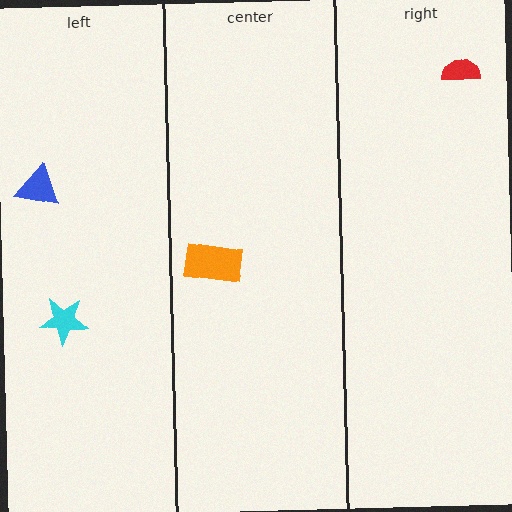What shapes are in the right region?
The red semicircle.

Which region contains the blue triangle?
The left region.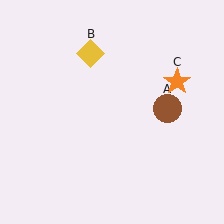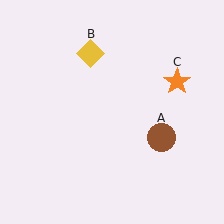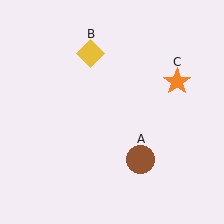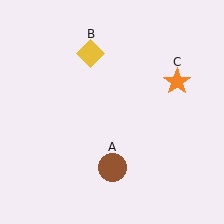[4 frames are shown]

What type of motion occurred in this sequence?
The brown circle (object A) rotated clockwise around the center of the scene.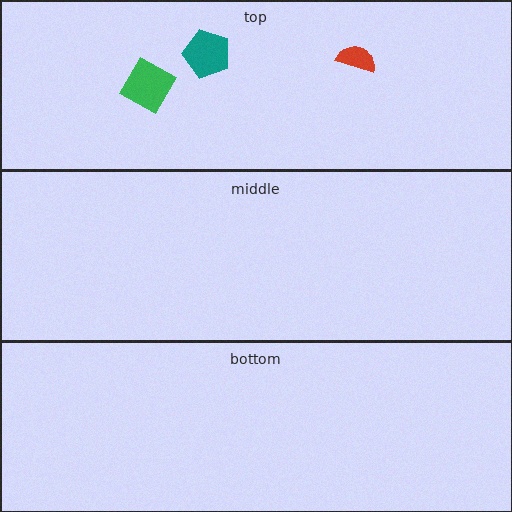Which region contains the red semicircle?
The top region.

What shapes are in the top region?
The red semicircle, the green square, the teal pentagon.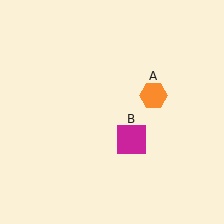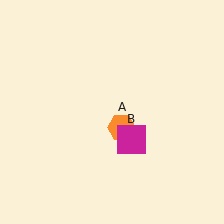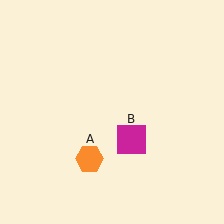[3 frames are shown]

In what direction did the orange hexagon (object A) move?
The orange hexagon (object A) moved down and to the left.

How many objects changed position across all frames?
1 object changed position: orange hexagon (object A).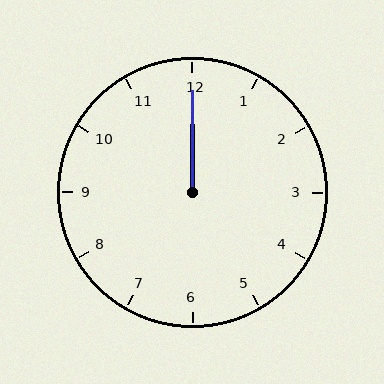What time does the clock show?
12:00.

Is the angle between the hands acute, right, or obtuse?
It is acute.